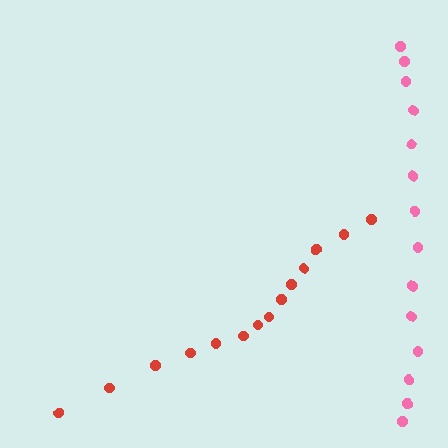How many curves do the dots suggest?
There are 2 distinct paths.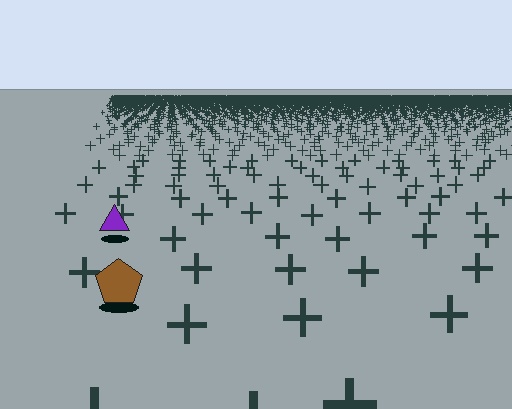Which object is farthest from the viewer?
The purple triangle is farthest from the viewer. It appears smaller and the ground texture around it is denser.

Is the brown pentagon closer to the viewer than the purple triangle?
Yes. The brown pentagon is closer — you can tell from the texture gradient: the ground texture is coarser near it.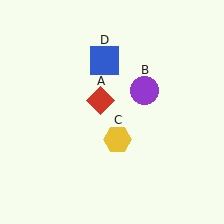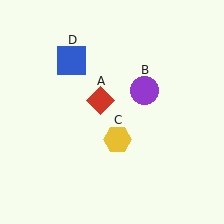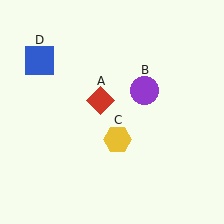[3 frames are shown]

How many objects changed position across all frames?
1 object changed position: blue square (object D).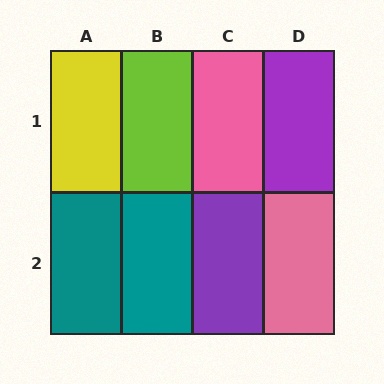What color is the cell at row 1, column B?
Lime.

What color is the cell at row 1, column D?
Purple.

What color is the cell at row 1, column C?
Pink.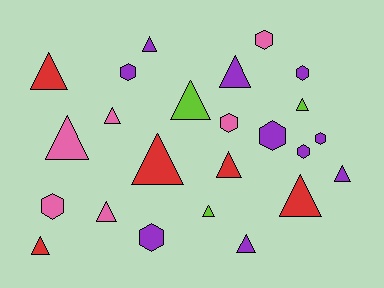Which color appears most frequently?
Purple, with 10 objects.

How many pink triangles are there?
There are 3 pink triangles.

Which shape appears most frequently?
Triangle, with 15 objects.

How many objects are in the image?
There are 24 objects.